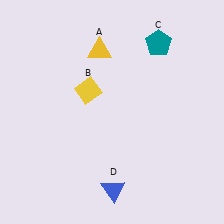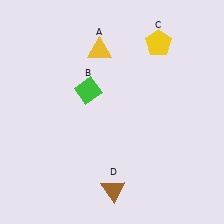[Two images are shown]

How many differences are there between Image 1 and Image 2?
There are 3 differences between the two images.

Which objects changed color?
B changed from yellow to green. C changed from teal to yellow. D changed from blue to brown.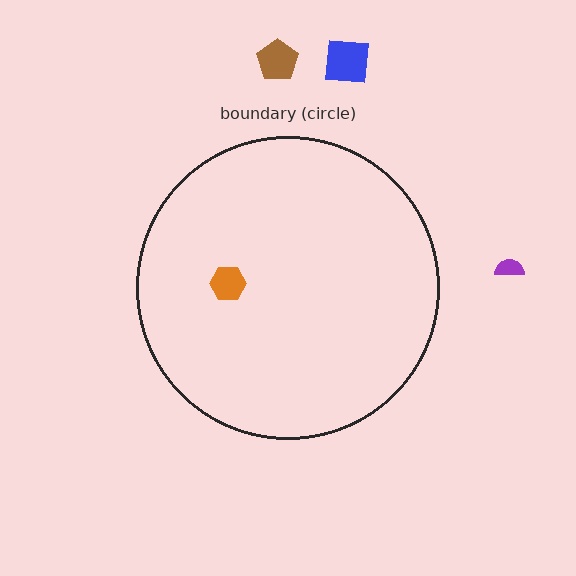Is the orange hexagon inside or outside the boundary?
Inside.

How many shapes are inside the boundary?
1 inside, 3 outside.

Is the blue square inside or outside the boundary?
Outside.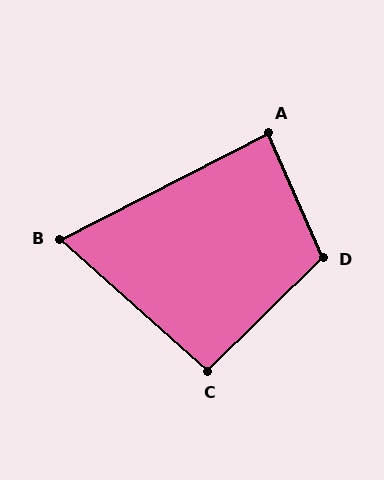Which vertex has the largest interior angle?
D, at approximately 111 degrees.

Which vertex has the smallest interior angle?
B, at approximately 69 degrees.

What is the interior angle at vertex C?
Approximately 94 degrees (approximately right).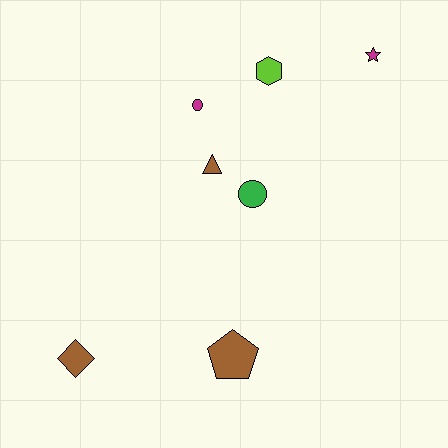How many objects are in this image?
There are 7 objects.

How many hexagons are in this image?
There is 1 hexagon.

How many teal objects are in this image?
There are no teal objects.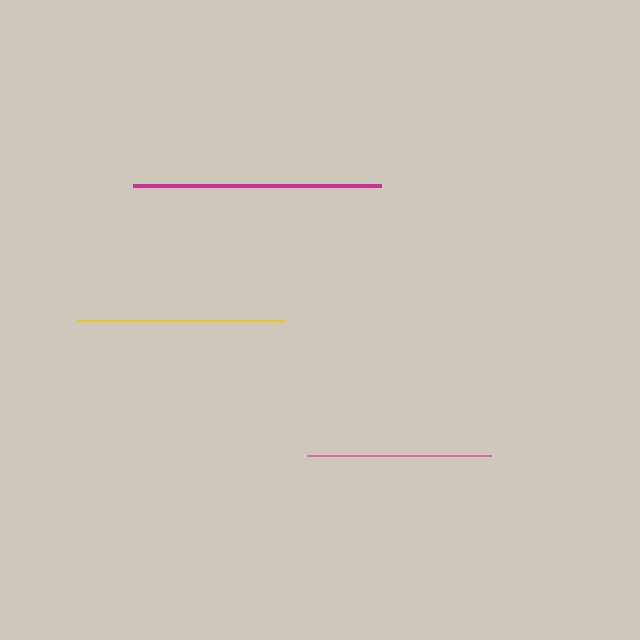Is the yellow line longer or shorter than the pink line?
The yellow line is longer than the pink line.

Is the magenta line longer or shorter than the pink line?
The magenta line is longer than the pink line.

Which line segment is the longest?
The magenta line is the longest at approximately 248 pixels.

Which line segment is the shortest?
The pink line is the shortest at approximately 184 pixels.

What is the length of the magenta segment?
The magenta segment is approximately 248 pixels long.